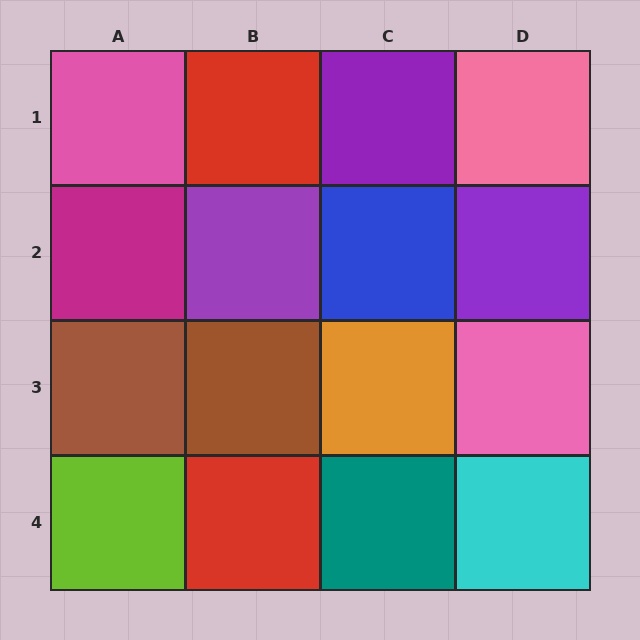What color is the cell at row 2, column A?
Magenta.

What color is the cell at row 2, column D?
Purple.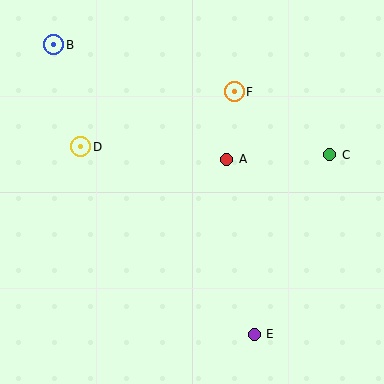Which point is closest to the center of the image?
Point A at (227, 159) is closest to the center.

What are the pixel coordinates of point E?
Point E is at (254, 334).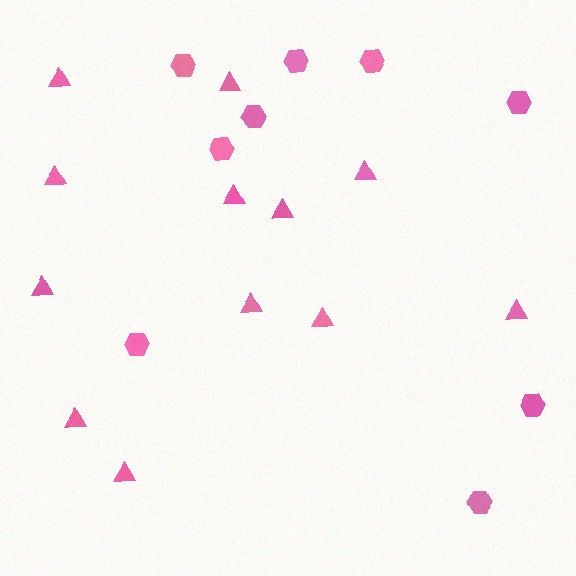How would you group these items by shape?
There are 2 groups: one group of hexagons (9) and one group of triangles (12).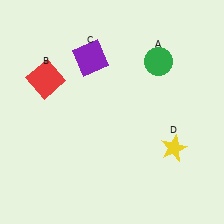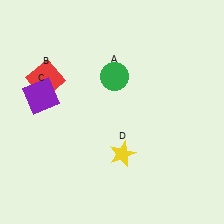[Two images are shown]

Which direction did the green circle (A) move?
The green circle (A) moved left.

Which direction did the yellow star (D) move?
The yellow star (D) moved left.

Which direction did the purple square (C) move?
The purple square (C) moved left.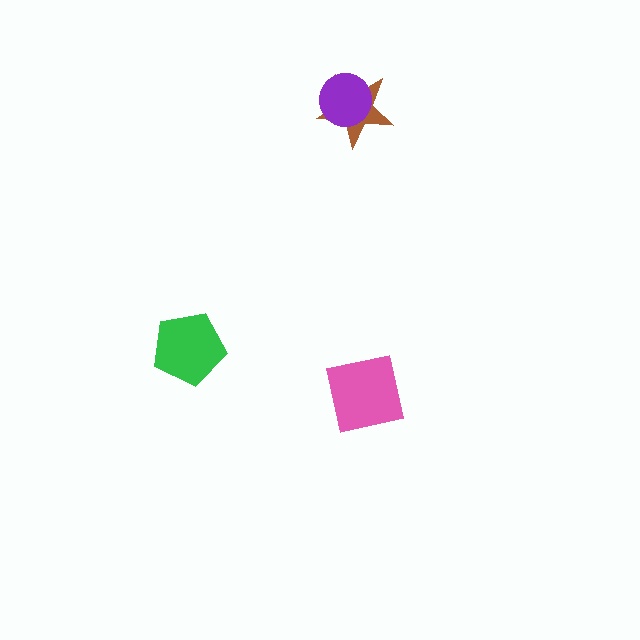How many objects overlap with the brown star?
1 object overlaps with the brown star.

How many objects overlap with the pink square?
0 objects overlap with the pink square.